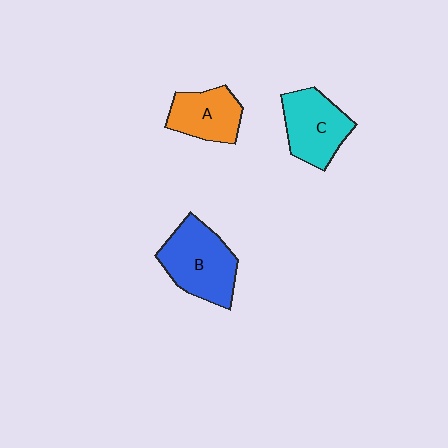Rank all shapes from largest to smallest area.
From largest to smallest: B (blue), C (cyan), A (orange).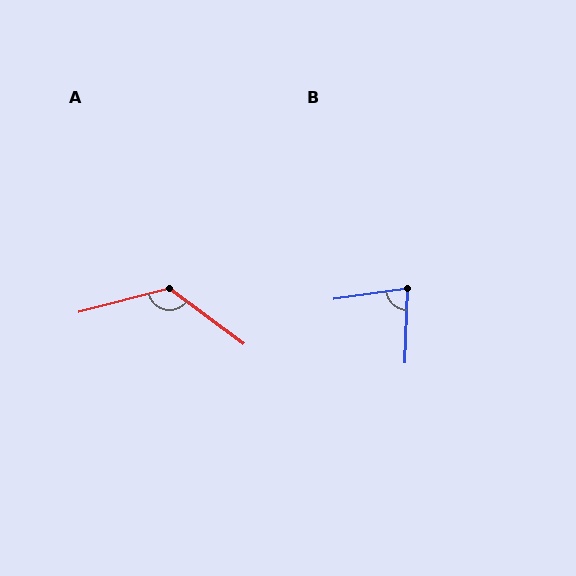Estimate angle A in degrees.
Approximately 129 degrees.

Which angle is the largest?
A, at approximately 129 degrees.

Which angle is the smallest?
B, at approximately 80 degrees.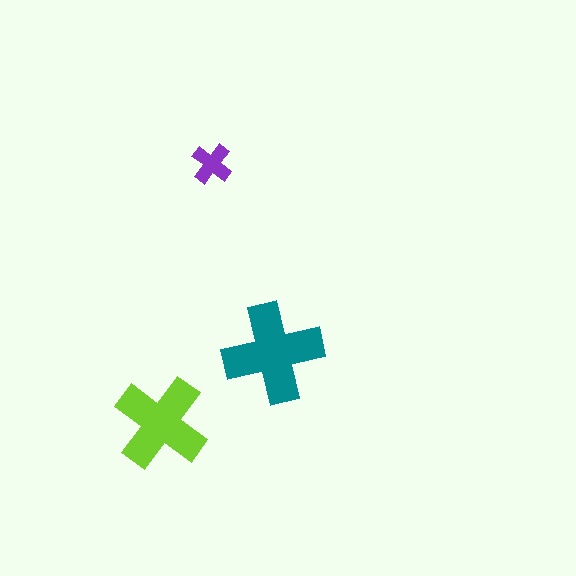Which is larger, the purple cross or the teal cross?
The teal one.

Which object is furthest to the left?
The lime cross is leftmost.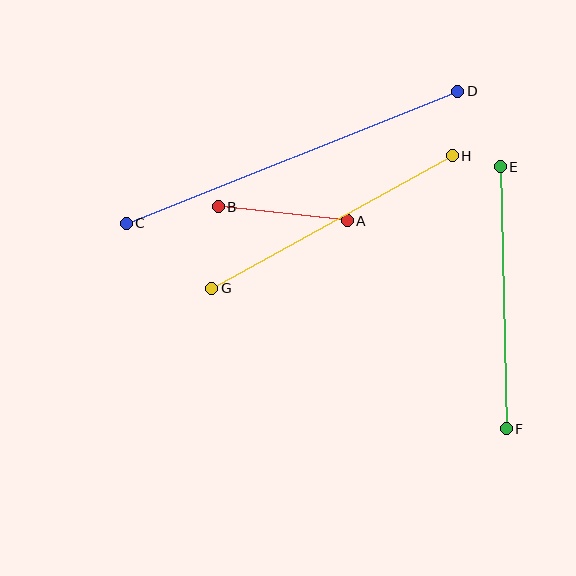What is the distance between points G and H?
The distance is approximately 275 pixels.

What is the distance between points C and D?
The distance is approximately 357 pixels.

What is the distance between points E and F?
The distance is approximately 262 pixels.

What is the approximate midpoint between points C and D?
The midpoint is at approximately (292, 157) pixels.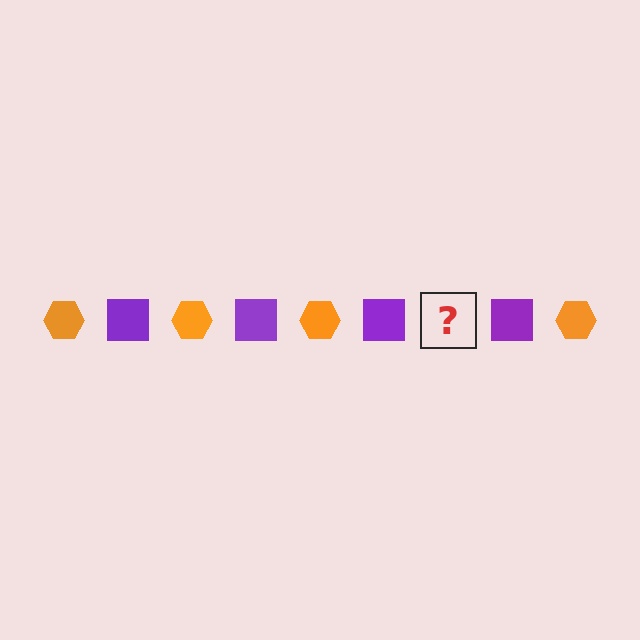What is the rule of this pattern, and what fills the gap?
The rule is that the pattern alternates between orange hexagon and purple square. The gap should be filled with an orange hexagon.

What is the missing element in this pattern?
The missing element is an orange hexagon.